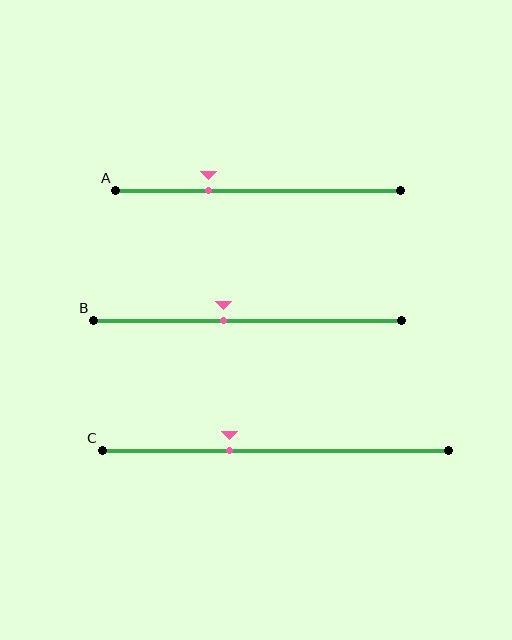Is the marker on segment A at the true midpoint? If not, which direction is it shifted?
No, the marker on segment A is shifted to the left by about 17% of the segment length.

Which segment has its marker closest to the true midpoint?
Segment B has its marker closest to the true midpoint.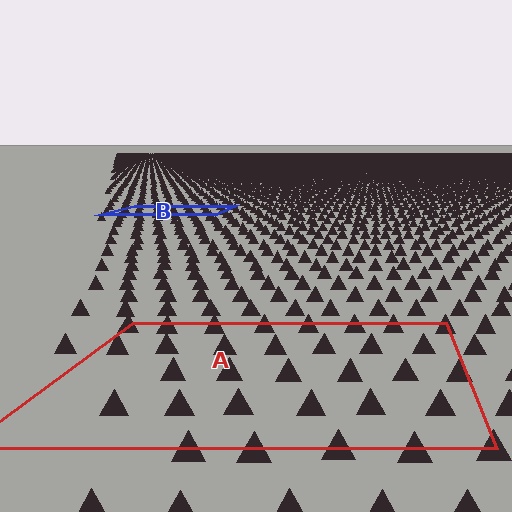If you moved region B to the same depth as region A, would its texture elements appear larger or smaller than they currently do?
They would appear larger. At a closer depth, the same texture elements are projected at a bigger on-screen size.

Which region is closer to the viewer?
Region A is closer. The texture elements there are larger and more spread out.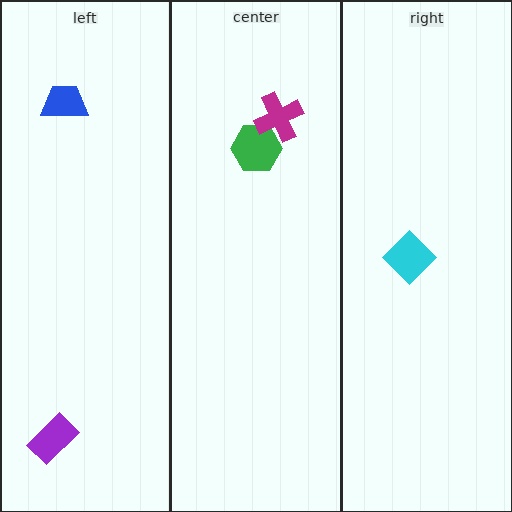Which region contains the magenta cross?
The center region.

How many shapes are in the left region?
2.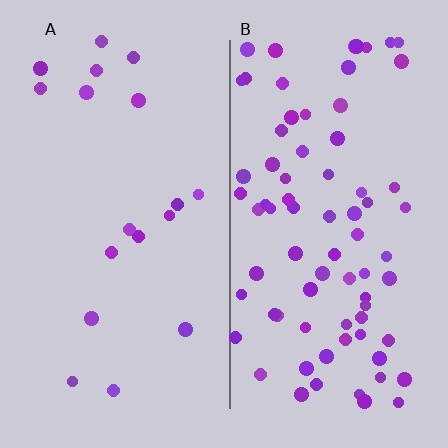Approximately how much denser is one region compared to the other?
Approximately 4.2× — region B over region A.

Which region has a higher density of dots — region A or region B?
B (the right).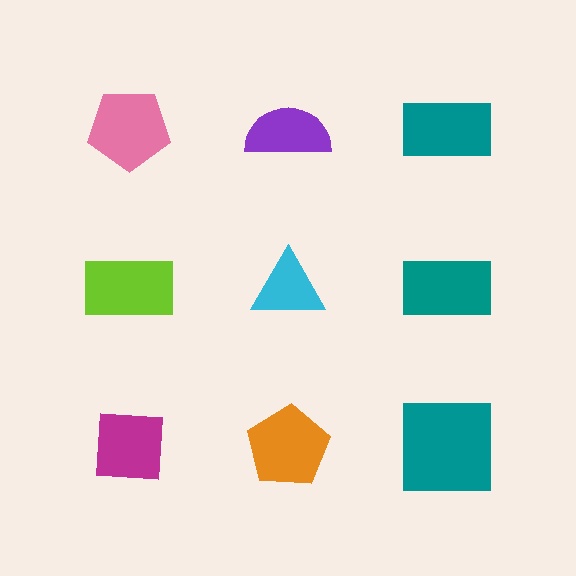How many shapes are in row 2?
3 shapes.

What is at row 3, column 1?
A magenta square.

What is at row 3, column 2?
An orange pentagon.